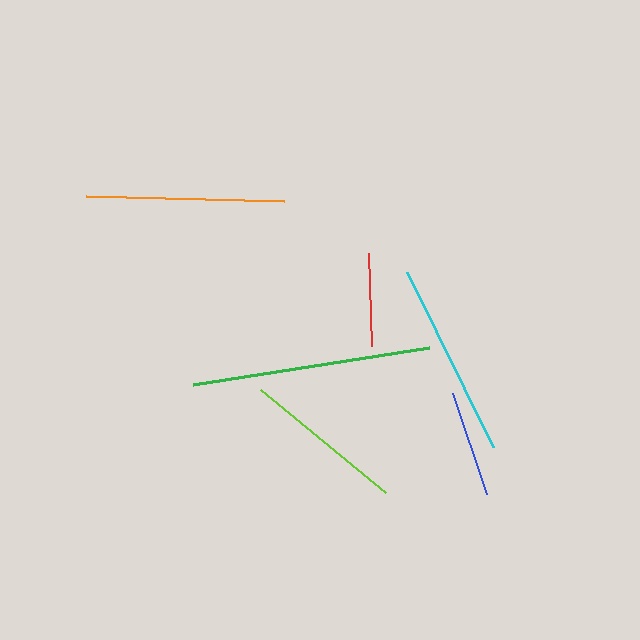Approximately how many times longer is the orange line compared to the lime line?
The orange line is approximately 1.2 times the length of the lime line.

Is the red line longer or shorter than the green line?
The green line is longer than the red line.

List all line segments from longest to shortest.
From longest to shortest: green, orange, cyan, lime, blue, red.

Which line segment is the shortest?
The red line is the shortest at approximately 93 pixels.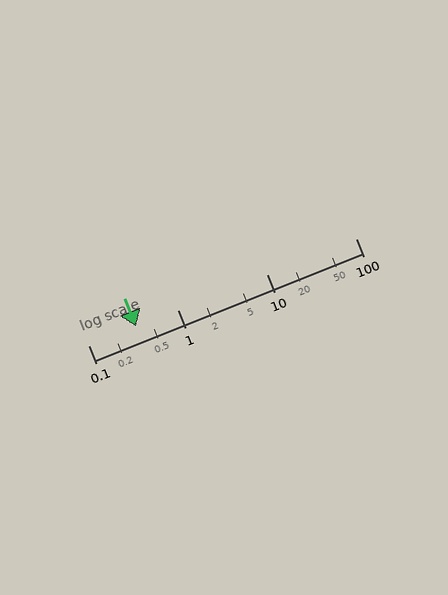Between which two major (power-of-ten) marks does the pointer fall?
The pointer is between 0.1 and 1.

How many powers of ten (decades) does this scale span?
The scale spans 3 decades, from 0.1 to 100.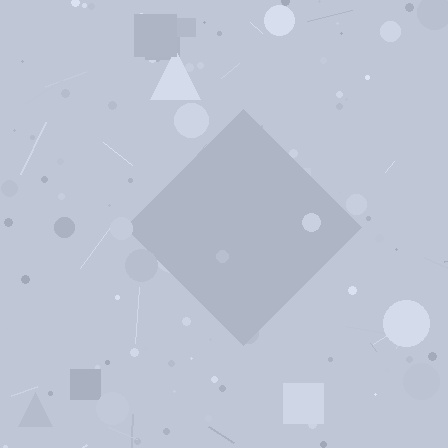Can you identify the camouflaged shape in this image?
The camouflaged shape is a diamond.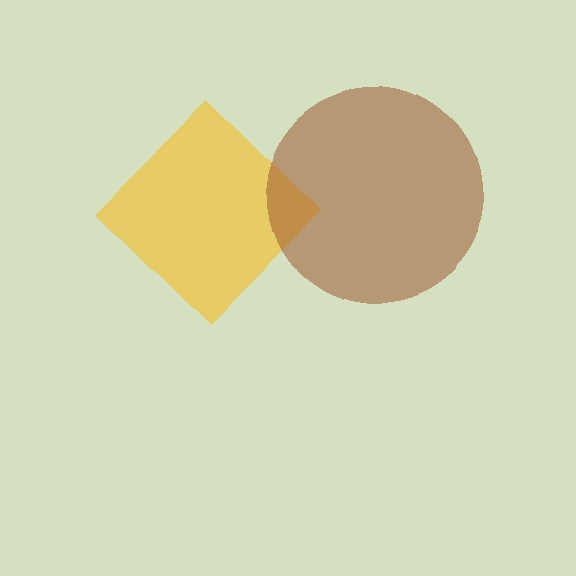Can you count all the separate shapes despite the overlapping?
Yes, there are 2 separate shapes.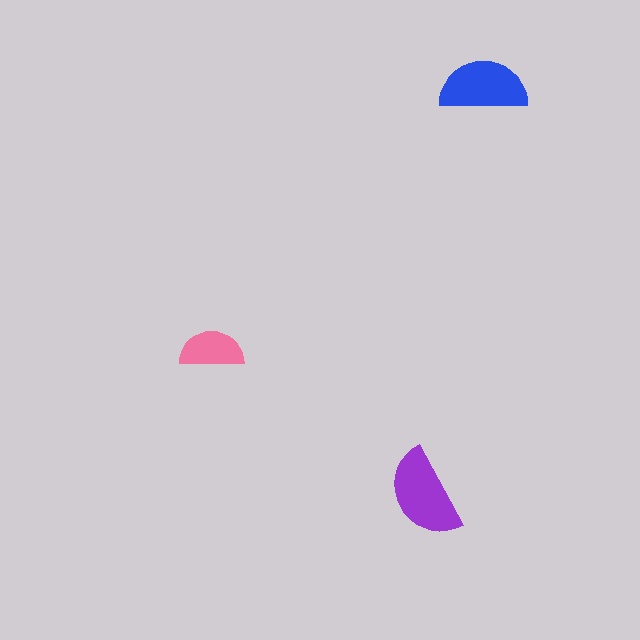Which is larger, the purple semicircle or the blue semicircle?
The purple one.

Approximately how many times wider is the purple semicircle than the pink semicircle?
About 1.5 times wider.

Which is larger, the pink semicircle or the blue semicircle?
The blue one.